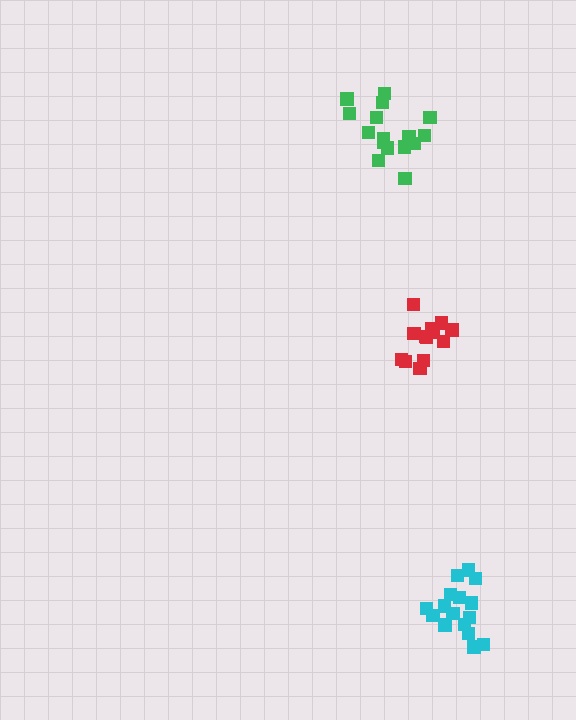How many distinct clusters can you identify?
There are 3 distinct clusters.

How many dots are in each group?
Group 1: 13 dots, Group 2: 16 dots, Group 3: 16 dots (45 total).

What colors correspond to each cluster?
The clusters are colored: red, cyan, green.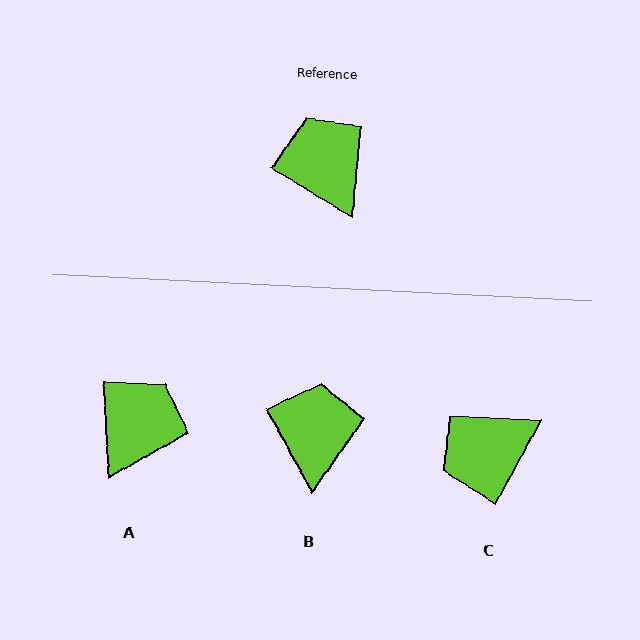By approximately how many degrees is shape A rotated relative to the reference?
Approximately 56 degrees clockwise.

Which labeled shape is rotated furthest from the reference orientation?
C, about 93 degrees away.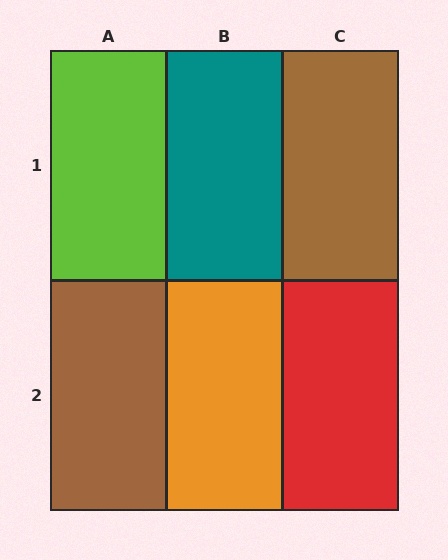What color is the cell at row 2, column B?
Orange.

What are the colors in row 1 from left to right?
Lime, teal, brown.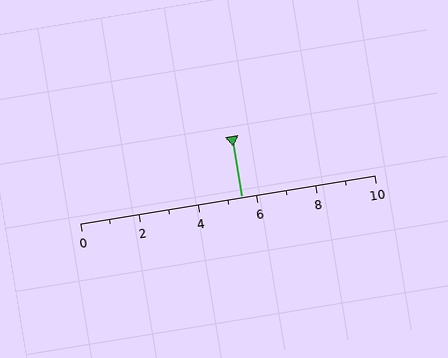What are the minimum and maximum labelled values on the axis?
The axis runs from 0 to 10.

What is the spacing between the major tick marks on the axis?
The major ticks are spaced 2 apart.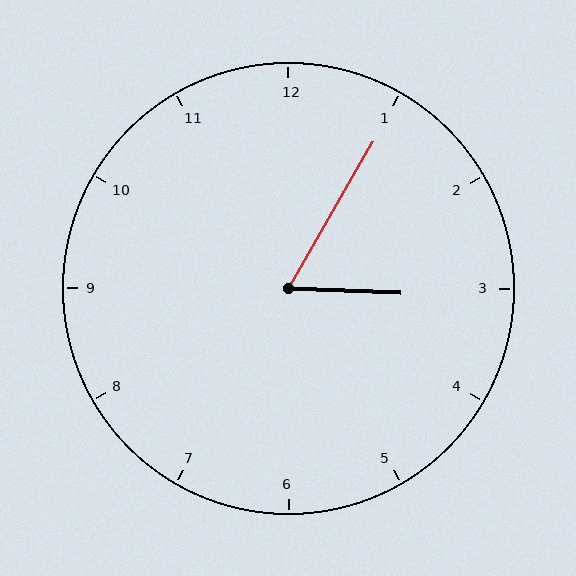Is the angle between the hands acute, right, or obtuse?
It is acute.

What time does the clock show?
3:05.